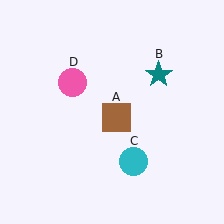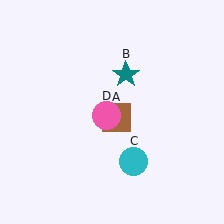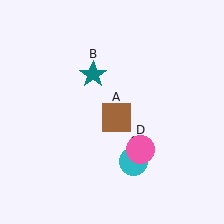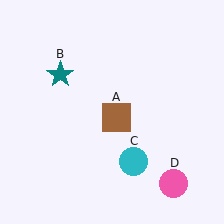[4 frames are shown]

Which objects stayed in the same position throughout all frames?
Brown square (object A) and cyan circle (object C) remained stationary.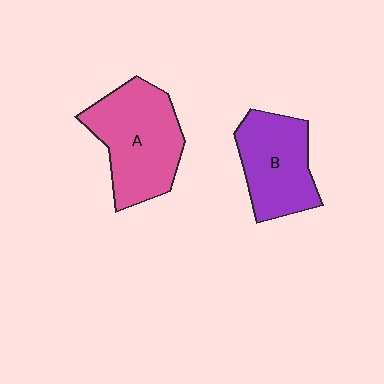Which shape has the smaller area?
Shape B (purple).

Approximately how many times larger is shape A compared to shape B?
Approximately 1.3 times.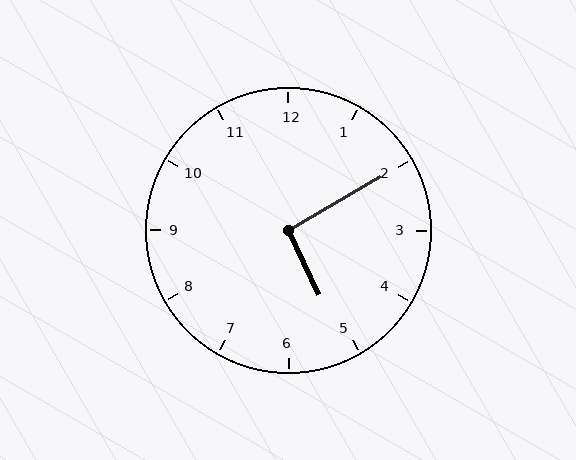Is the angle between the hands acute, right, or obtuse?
It is right.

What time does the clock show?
5:10.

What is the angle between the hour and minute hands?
Approximately 95 degrees.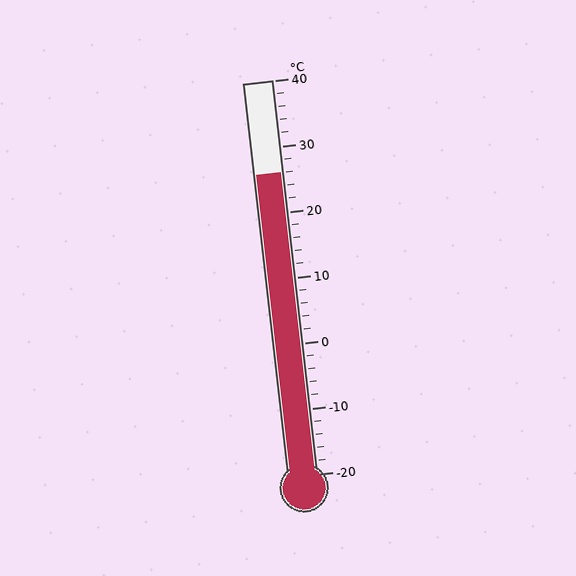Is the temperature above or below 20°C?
The temperature is above 20°C.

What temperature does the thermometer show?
The thermometer shows approximately 26°C.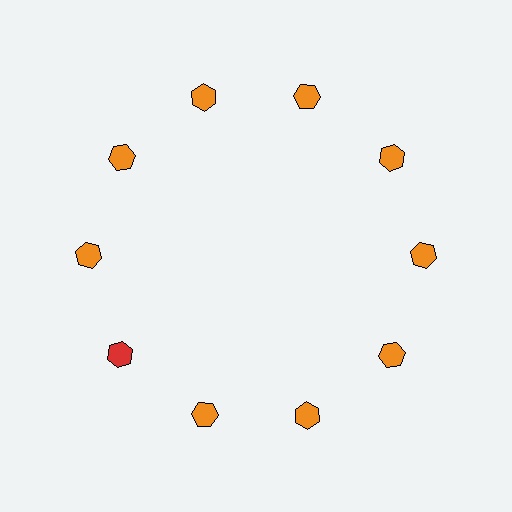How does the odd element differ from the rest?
It has a different color: red instead of orange.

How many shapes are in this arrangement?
There are 10 shapes arranged in a ring pattern.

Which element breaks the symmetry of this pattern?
The red hexagon at roughly the 8 o'clock position breaks the symmetry. All other shapes are orange hexagons.